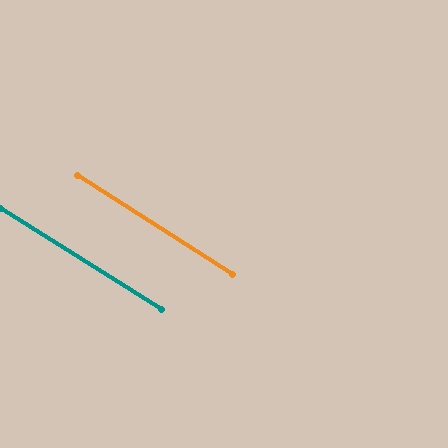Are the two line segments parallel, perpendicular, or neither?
Parallel — their directions differ by only 0.5°.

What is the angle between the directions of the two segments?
Approximately 0 degrees.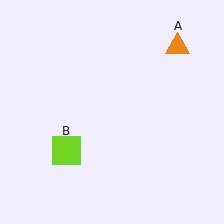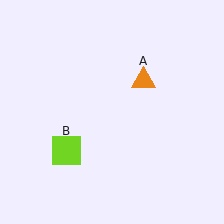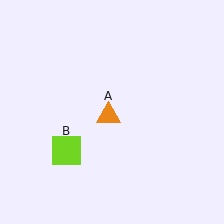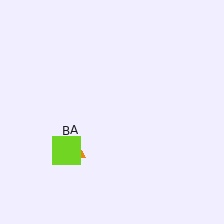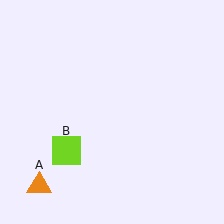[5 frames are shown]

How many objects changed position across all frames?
1 object changed position: orange triangle (object A).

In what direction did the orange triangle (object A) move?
The orange triangle (object A) moved down and to the left.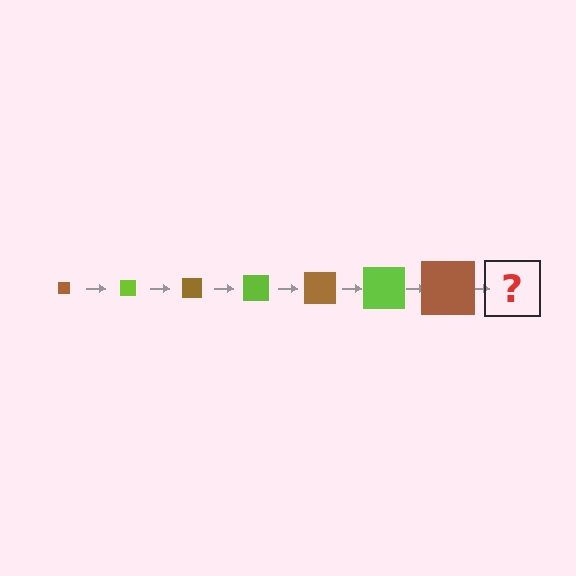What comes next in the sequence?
The next element should be a lime square, larger than the previous one.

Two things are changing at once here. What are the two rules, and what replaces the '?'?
The two rules are that the square grows larger each step and the color cycles through brown and lime. The '?' should be a lime square, larger than the previous one.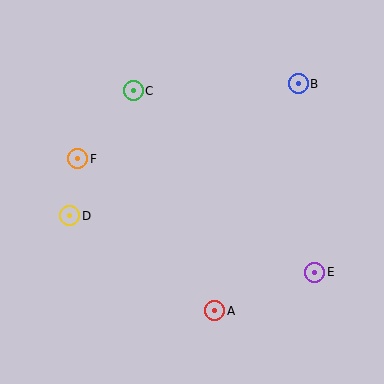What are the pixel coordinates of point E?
Point E is at (315, 272).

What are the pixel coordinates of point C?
Point C is at (133, 91).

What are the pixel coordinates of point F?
Point F is at (78, 159).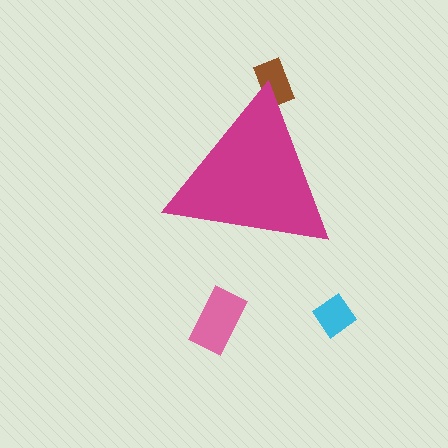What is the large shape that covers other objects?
A magenta triangle.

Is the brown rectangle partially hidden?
Yes, the brown rectangle is partially hidden behind the magenta triangle.